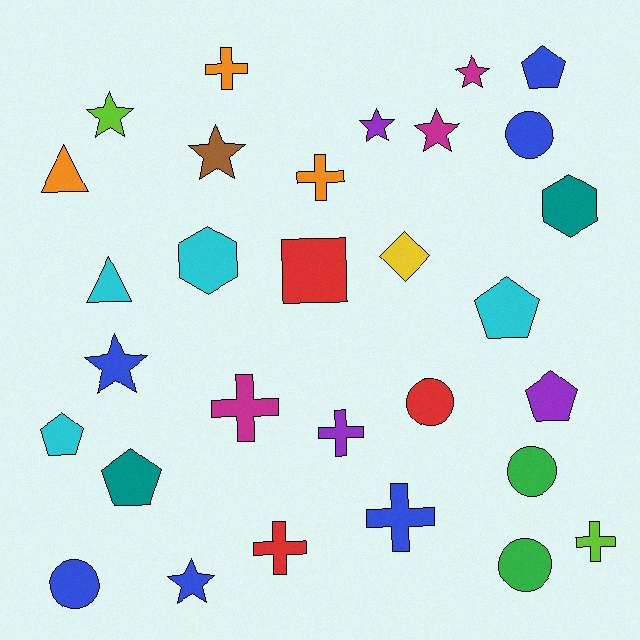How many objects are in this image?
There are 30 objects.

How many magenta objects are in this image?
There are 3 magenta objects.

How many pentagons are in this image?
There are 5 pentagons.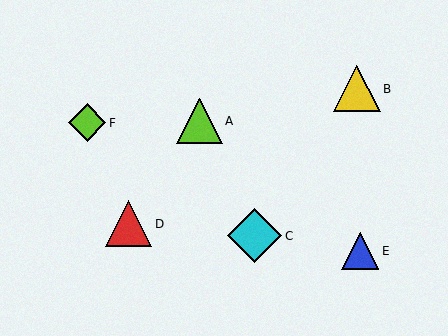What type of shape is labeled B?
Shape B is a yellow triangle.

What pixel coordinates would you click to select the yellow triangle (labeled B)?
Click at (357, 89) to select the yellow triangle B.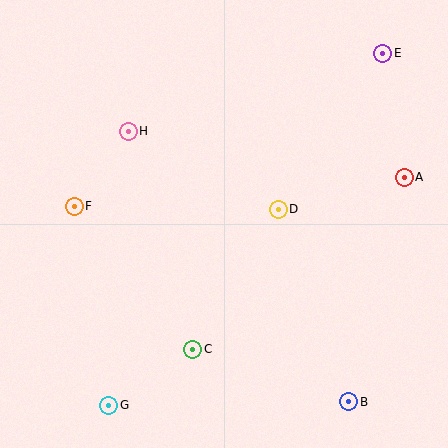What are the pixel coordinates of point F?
Point F is at (74, 206).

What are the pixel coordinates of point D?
Point D is at (278, 209).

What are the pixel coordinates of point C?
Point C is at (193, 349).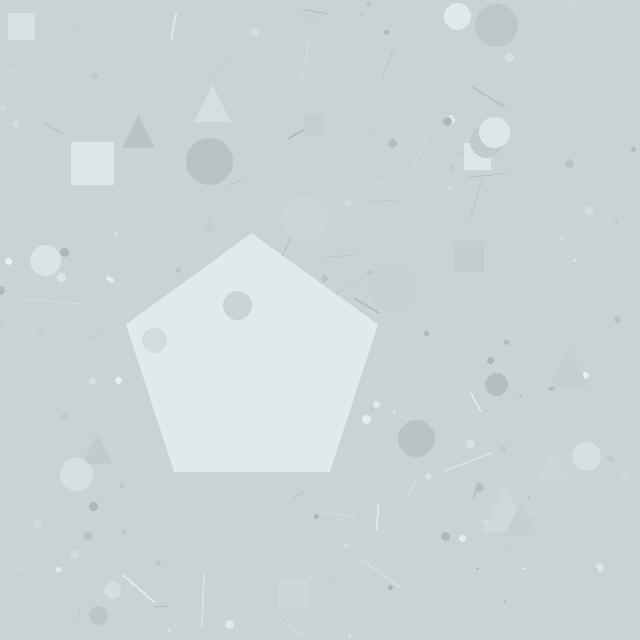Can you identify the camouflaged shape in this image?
The camouflaged shape is a pentagon.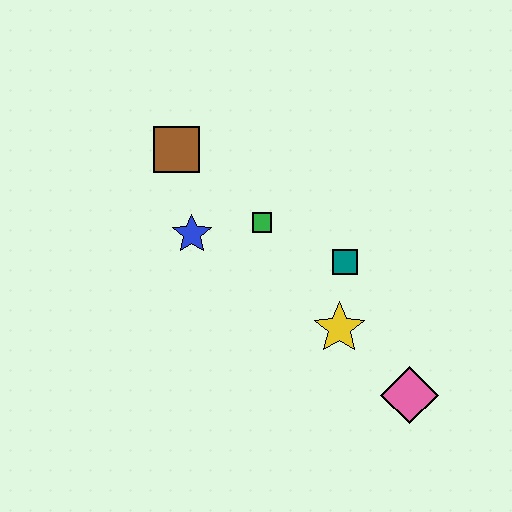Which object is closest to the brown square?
The blue star is closest to the brown square.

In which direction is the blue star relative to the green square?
The blue star is to the left of the green square.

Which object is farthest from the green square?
The pink diamond is farthest from the green square.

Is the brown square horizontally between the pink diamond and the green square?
No